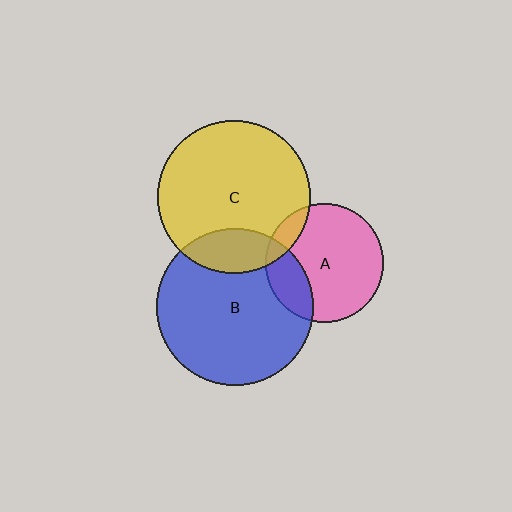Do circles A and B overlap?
Yes.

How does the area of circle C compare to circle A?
Approximately 1.7 times.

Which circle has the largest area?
Circle B (blue).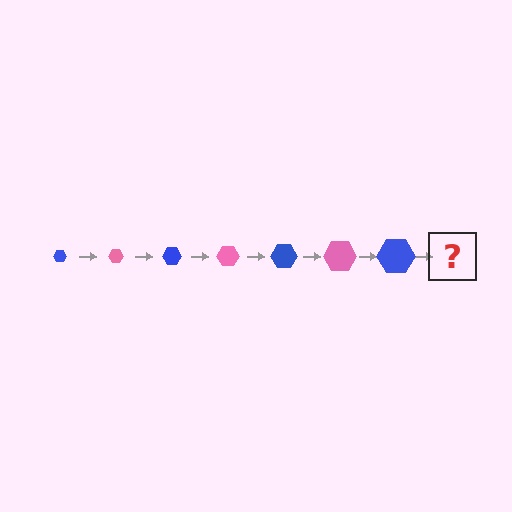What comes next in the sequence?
The next element should be a pink hexagon, larger than the previous one.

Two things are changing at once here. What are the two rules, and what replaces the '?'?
The two rules are that the hexagon grows larger each step and the color cycles through blue and pink. The '?' should be a pink hexagon, larger than the previous one.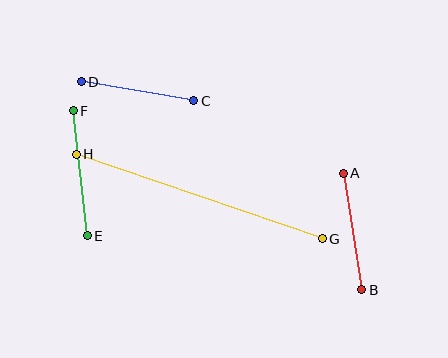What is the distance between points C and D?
The distance is approximately 114 pixels.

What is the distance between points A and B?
The distance is approximately 118 pixels.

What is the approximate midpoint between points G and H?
The midpoint is at approximately (199, 196) pixels.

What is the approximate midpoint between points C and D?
The midpoint is at approximately (138, 91) pixels.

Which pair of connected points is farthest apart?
Points G and H are farthest apart.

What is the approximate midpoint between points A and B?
The midpoint is at approximately (353, 232) pixels.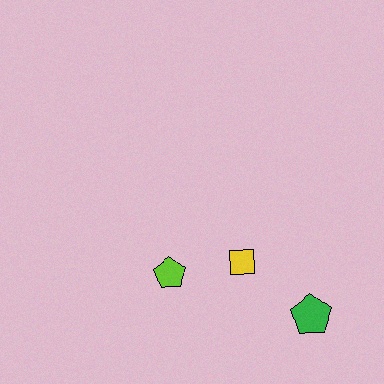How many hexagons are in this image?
There are no hexagons.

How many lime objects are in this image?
There is 1 lime object.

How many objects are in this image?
There are 3 objects.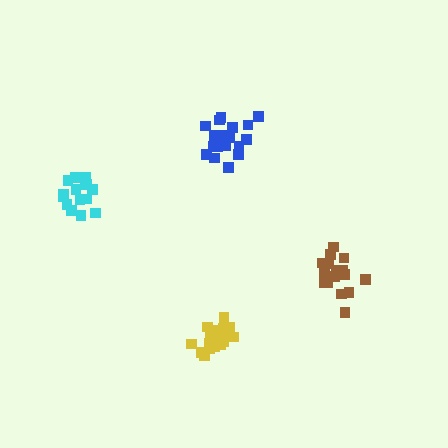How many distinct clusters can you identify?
There are 4 distinct clusters.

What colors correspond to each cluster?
The clusters are colored: brown, blue, yellow, cyan.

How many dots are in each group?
Group 1: 17 dots, Group 2: 21 dots, Group 3: 20 dots, Group 4: 15 dots (73 total).